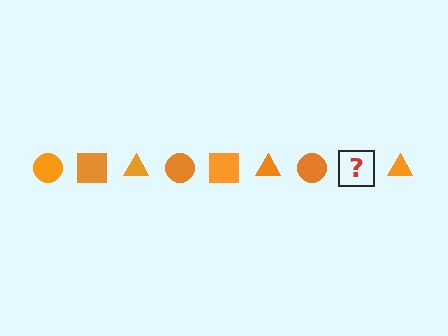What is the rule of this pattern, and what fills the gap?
The rule is that the pattern cycles through circle, square, triangle shapes in orange. The gap should be filled with an orange square.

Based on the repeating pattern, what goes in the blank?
The blank should be an orange square.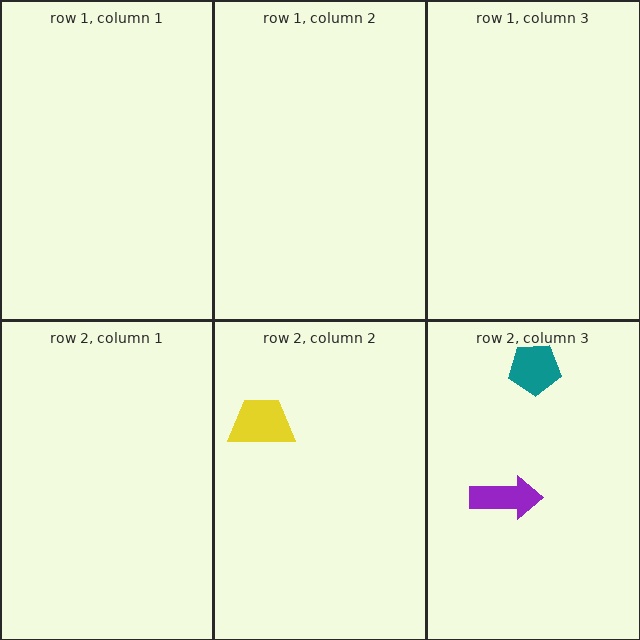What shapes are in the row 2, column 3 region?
The teal pentagon, the purple arrow.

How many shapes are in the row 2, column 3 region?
2.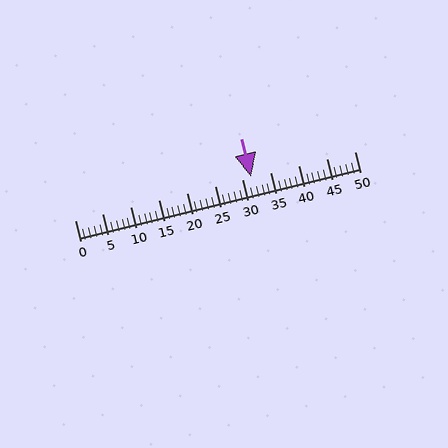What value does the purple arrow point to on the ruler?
The purple arrow points to approximately 32.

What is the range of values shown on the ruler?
The ruler shows values from 0 to 50.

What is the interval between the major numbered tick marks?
The major tick marks are spaced 5 units apart.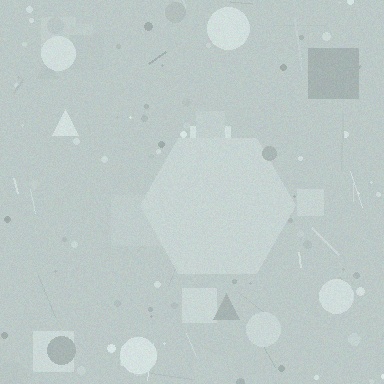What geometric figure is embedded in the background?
A hexagon is embedded in the background.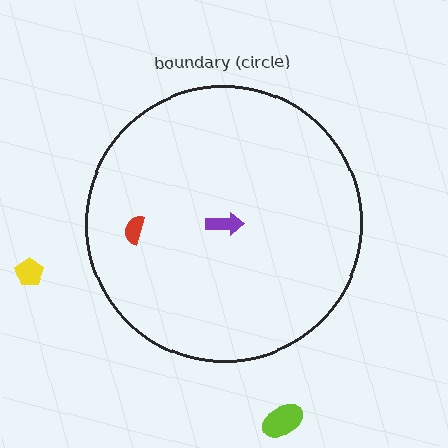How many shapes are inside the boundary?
2 inside, 2 outside.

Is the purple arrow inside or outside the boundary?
Inside.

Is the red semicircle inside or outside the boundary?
Inside.